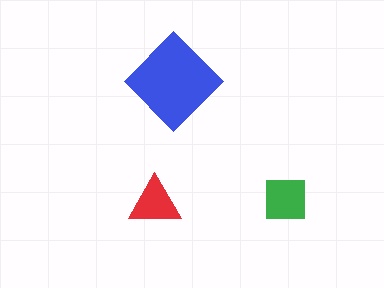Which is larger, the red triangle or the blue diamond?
The blue diamond.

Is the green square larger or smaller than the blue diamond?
Smaller.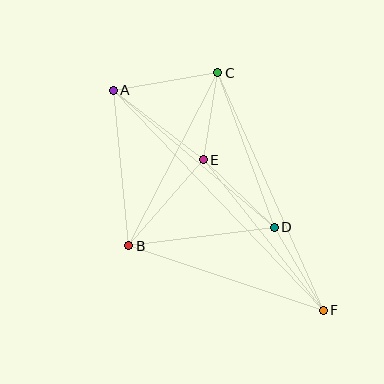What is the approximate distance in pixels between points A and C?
The distance between A and C is approximately 106 pixels.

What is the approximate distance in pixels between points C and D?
The distance between C and D is approximately 164 pixels.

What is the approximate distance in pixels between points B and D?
The distance between B and D is approximately 147 pixels.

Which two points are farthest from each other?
Points A and F are farthest from each other.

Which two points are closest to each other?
Points C and E are closest to each other.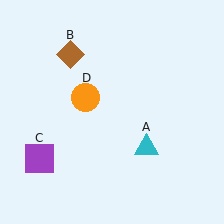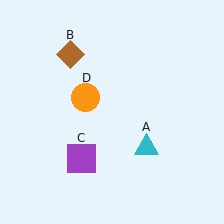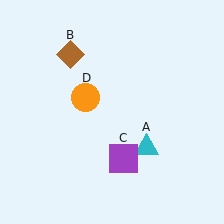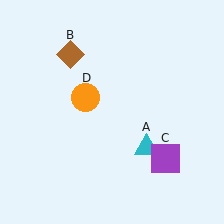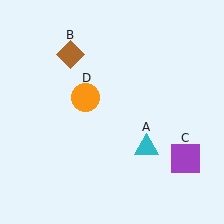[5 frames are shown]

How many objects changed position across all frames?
1 object changed position: purple square (object C).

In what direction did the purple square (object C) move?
The purple square (object C) moved right.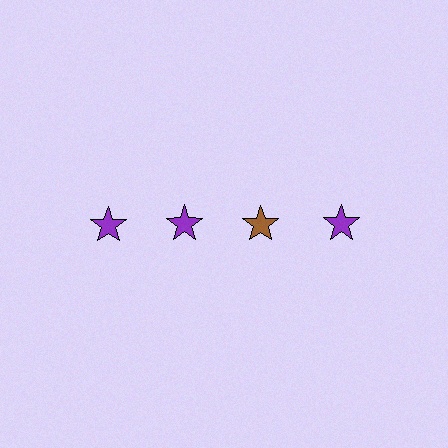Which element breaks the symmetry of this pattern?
The brown star in the top row, center column breaks the symmetry. All other shapes are purple stars.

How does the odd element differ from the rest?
It has a different color: brown instead of purple.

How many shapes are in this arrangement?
There are 4 shapes arranged in a grid pattern.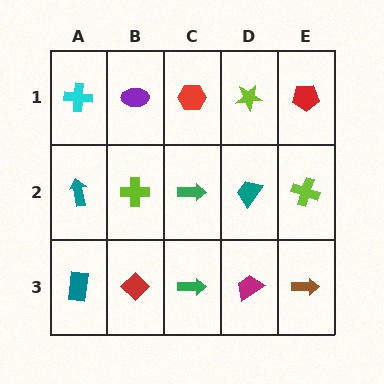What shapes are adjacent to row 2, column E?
A red pentagon (row 1, column E), a brown arrow (row 3, column E), a teal trapezoid (row 2, column D).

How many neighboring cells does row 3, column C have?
3.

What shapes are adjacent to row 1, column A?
A teal arrow (row 2, column A), a purple ellipse (row 1, column B).